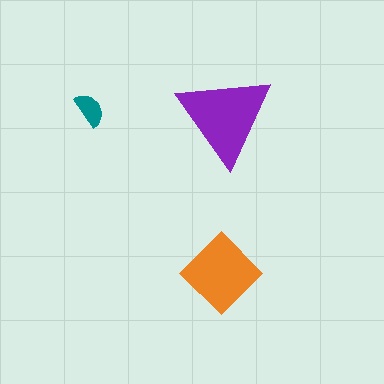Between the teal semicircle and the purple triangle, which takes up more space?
The purple triangle.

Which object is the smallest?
The teal semicircle.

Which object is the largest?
The purple triangle.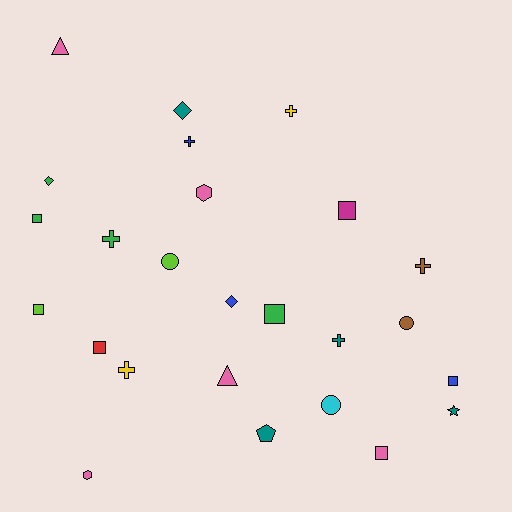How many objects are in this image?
There are 25 objects.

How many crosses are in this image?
There are 6 crosses.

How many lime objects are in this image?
There are 2 lime objects.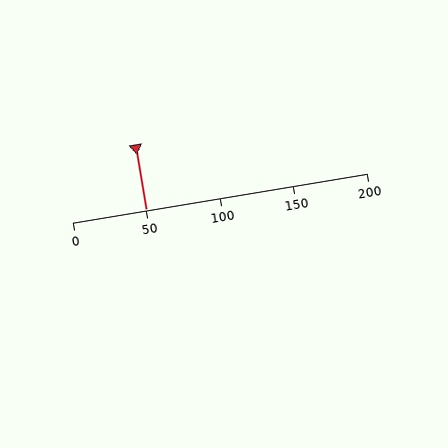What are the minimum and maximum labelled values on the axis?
The axis runs from 0 to 200.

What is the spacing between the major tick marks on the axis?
The major ticks are spaced 50 apart.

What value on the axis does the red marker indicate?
The marker indicates approximately 50.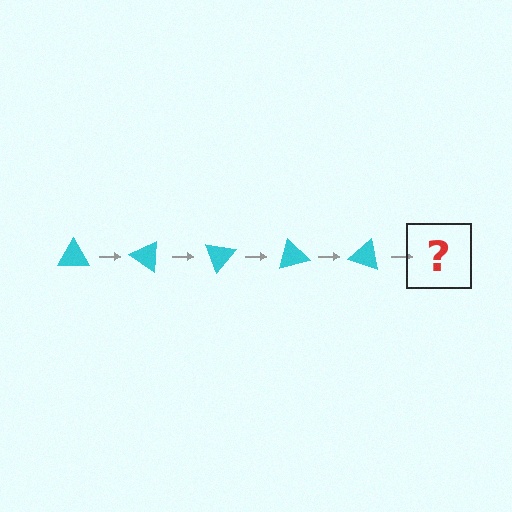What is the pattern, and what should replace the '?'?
The pattern is that the triangle rotates 35 degrees each step. The '?' should be a cyan triangle rotated 175 degrees.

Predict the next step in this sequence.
The next step is a cyan triangle rotated 175 degrees.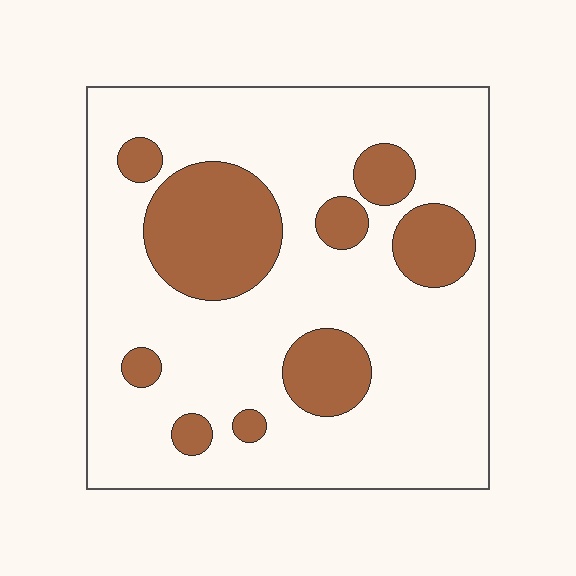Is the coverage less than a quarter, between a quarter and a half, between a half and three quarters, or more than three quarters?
Less than a quarter.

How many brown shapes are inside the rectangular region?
9.